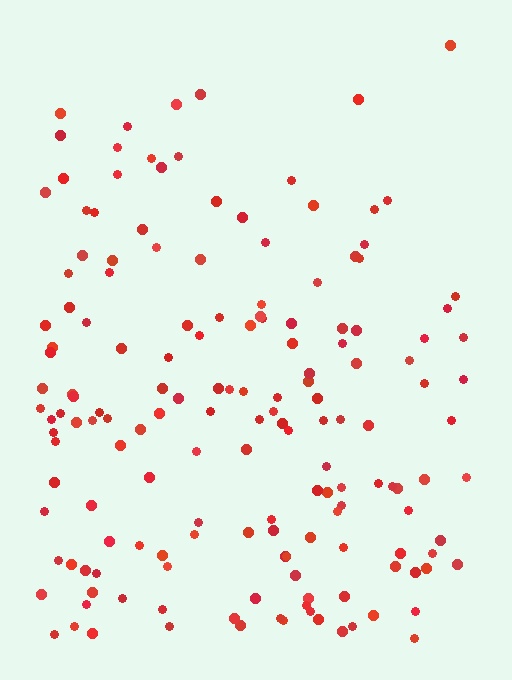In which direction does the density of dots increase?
From top to bottom, with the bottom side densest.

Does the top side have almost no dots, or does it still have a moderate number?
Still a moderate number, just noticeably fewer than the bottom.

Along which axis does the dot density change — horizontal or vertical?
Vertical.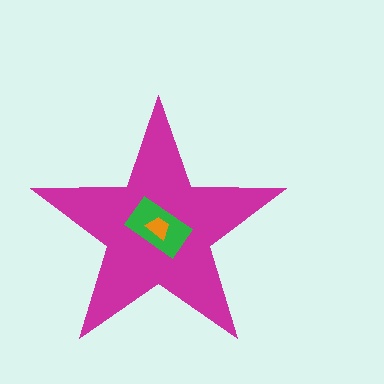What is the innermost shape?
The orange trapezoid.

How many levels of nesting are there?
3.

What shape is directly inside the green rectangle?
The orange trapezoid.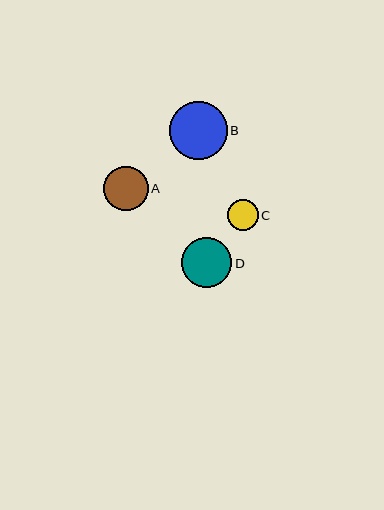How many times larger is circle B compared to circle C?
Circle B is approximately 1.9 times the size of circle C.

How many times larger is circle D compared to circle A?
Circle D is approximately 1.1 times the size of circle A.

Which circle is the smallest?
Circle C is the smallest with a size of approximately 30 pixels.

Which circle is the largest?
Circle B is the largest with a size of approximately 58 pixels.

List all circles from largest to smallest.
From largest to smallest: B, D, A, C.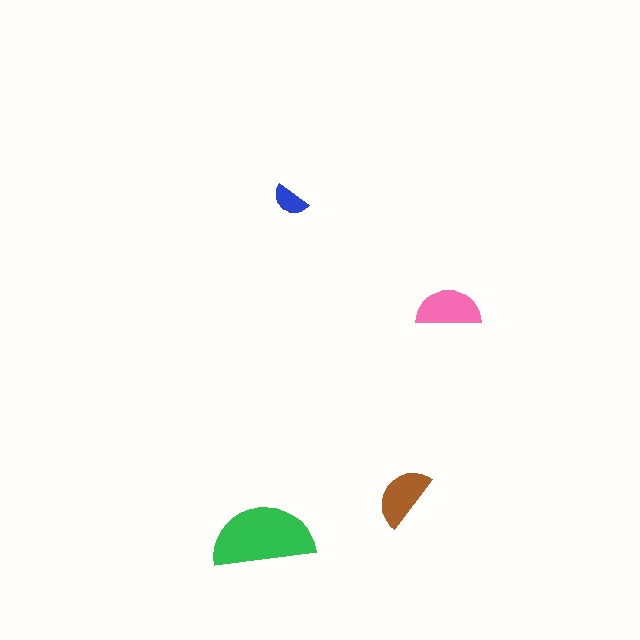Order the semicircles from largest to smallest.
the green one, the pink one, the brown one, the blue one.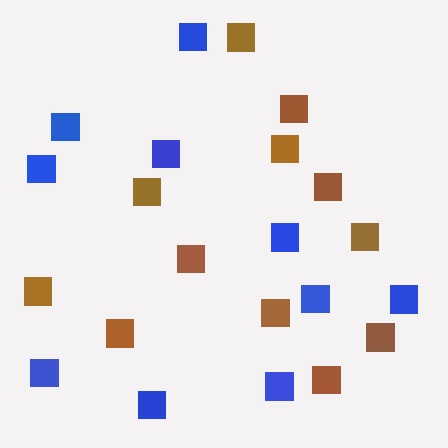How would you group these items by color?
There are 2 groups: one group of blue squares (10) and one group of brown squares (12).